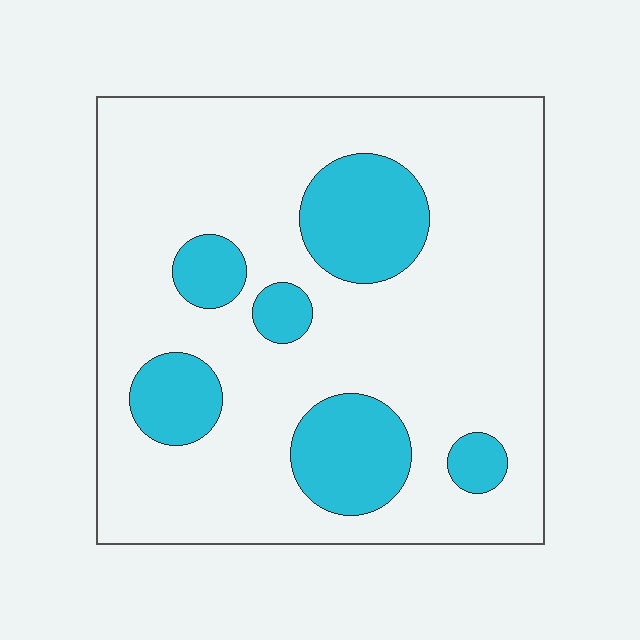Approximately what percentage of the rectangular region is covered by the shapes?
Approximately 20%.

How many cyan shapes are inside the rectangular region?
6.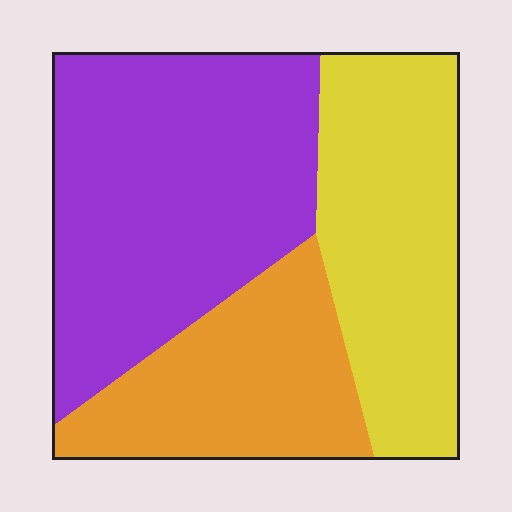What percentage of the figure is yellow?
Yellow takes up about one third (1/3) of the figure.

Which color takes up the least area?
Orange, at roughly 25%.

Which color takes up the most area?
Purple, at roughly 45%.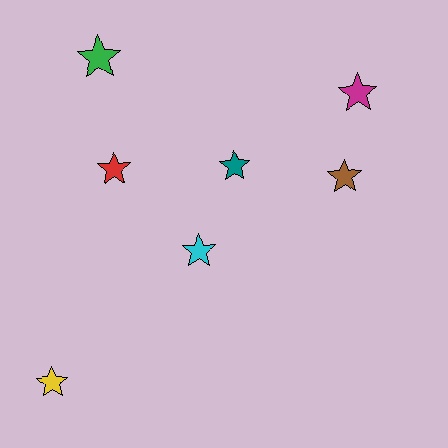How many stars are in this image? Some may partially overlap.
There are 7 stars.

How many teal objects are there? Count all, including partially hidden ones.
There is 1 teal object.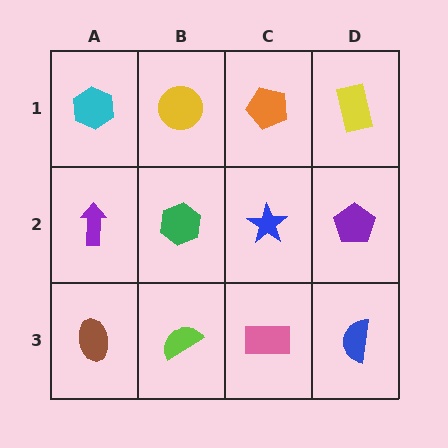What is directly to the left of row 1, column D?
An orange pentagon.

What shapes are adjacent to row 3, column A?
A purple arrow (row 2, column A), a lime semicircle (row 3, column B).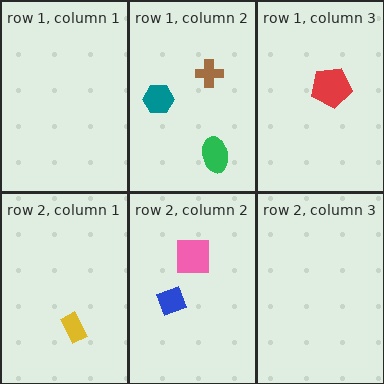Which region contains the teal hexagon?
The row 1, column 2 region.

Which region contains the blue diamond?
The row 2, column 2 region.